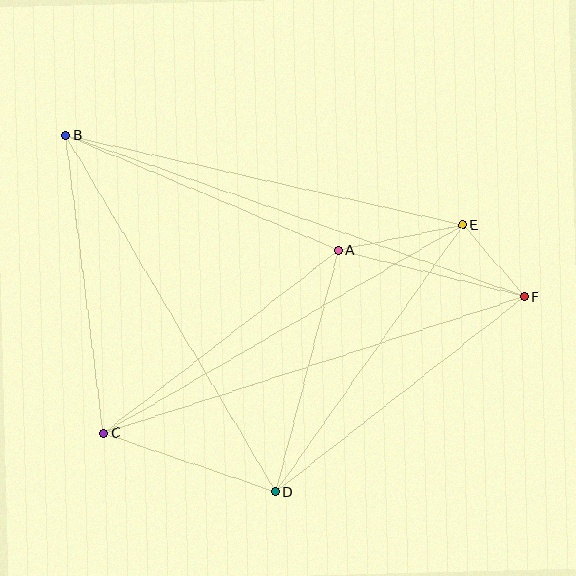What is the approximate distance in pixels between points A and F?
The distance between A and F is approximately 192 pixels.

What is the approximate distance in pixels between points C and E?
The distance between C and E is approximately 415 pixels.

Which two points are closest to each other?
Points E and F are closest to each other.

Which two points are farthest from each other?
Points B and F are farthest from each other.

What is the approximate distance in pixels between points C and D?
The distance between C and D is approximately 182 pixels.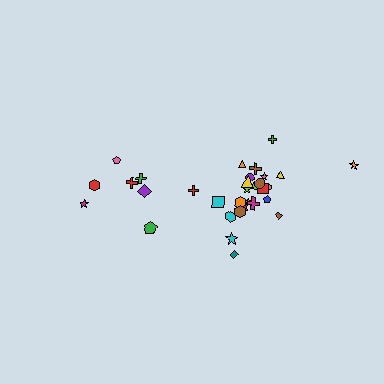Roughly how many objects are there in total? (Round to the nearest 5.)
Roughly 30 objects in total.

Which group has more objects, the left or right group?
The right group.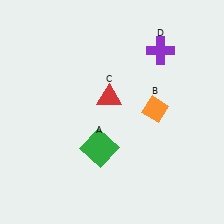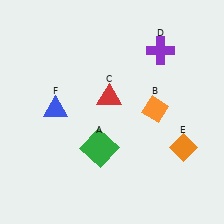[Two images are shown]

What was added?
An orange diamond (E), a blue triangle (F) were added in Image 2.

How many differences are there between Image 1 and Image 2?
There are 2 differences between the two images.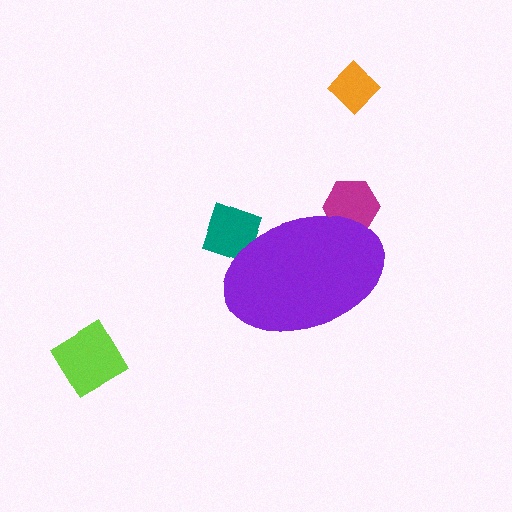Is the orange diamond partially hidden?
No, the orange diamond is fully visible.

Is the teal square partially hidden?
Yes, the teal square is partially hidden behind the purple ellipse.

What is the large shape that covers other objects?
A purple ellipse.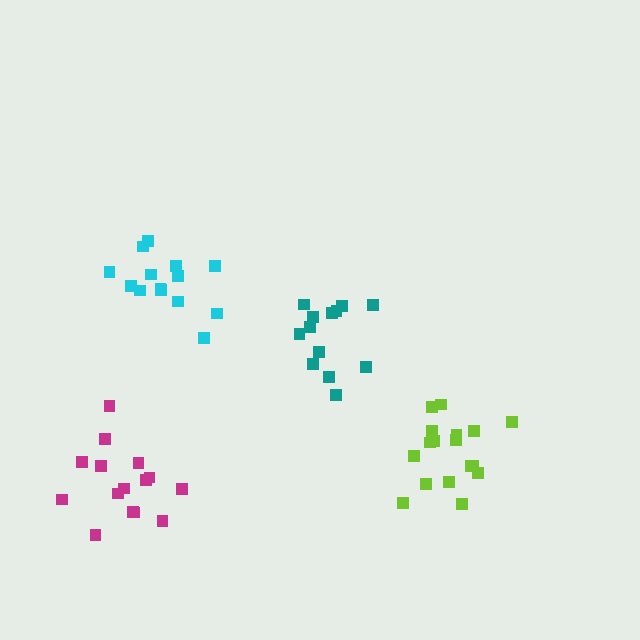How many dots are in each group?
Group 1: 14 dots, Group 2: 13 dots, Group 3: 17 dots, Group 4: 15 dots (59 total).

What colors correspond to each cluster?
The clusters are colored: cyan, teal, lime, magenta.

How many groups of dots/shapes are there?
There are 4 groups.